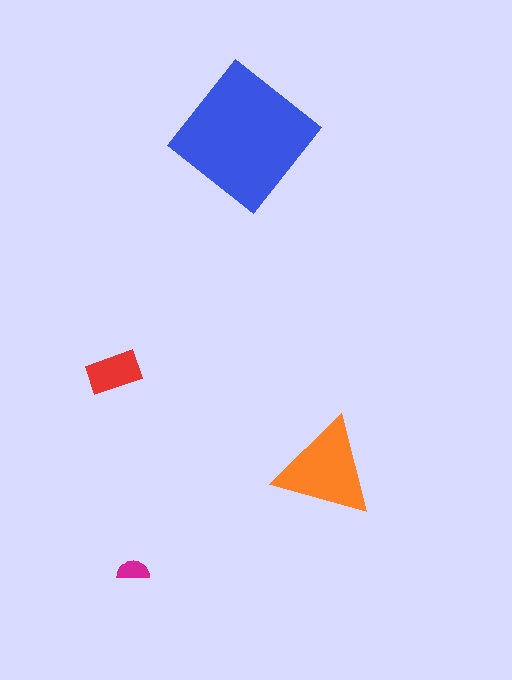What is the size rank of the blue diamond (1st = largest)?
1st.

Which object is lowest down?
The magenta semicircle is bottommost.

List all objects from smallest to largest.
The magenta semicircle, the red rectangle, the orange triangle, the blue diamond.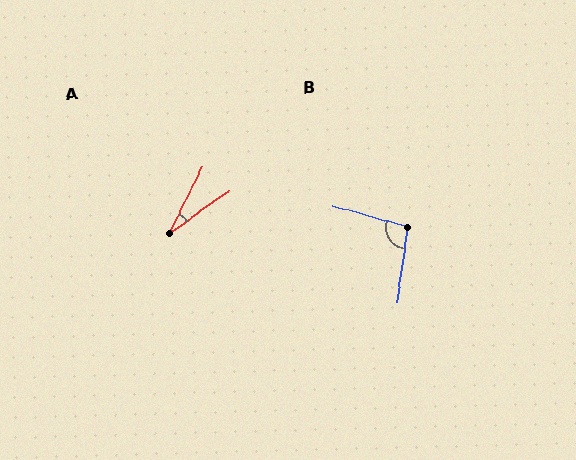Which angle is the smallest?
A, at approximately 28 degrees.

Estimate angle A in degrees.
Approximately 28 degrees.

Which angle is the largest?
B, at approximately 98 degrees.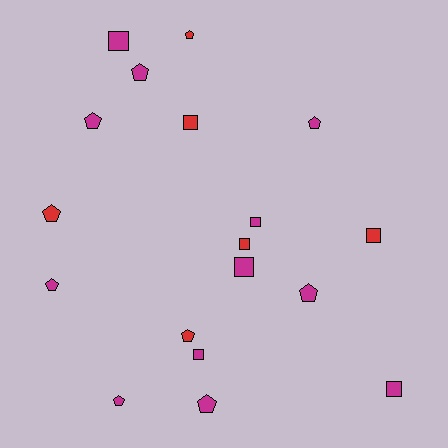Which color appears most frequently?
Magenta, with 12 objects.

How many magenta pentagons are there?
There are 7 magenta pentagons.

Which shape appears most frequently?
Pentagon, with 10 objects.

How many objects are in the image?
There are 18 objects.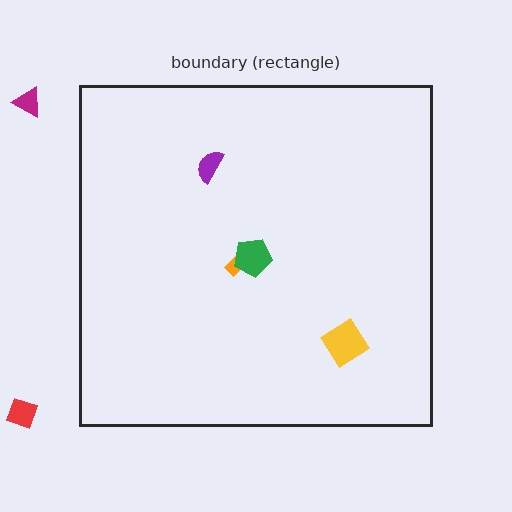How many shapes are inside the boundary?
4 inside, 2 outside.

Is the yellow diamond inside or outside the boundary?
Inside.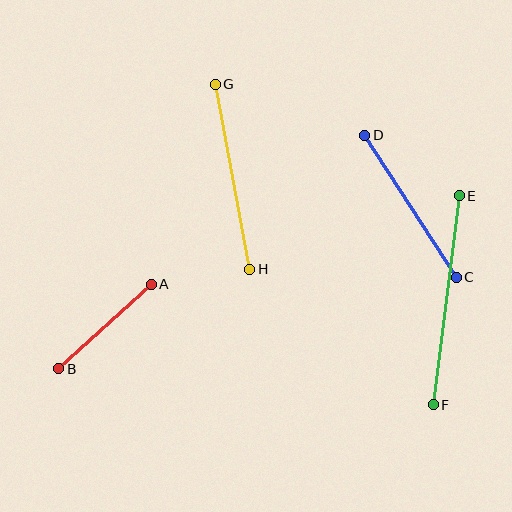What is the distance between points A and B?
The distance is approximately 125 pixels.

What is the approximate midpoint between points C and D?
The midpoint is at approximately (410, 206) pixels.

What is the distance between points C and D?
The distance is approximately 169 pixels.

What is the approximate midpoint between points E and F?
The midpoint is at approximately (446, 300) pixels.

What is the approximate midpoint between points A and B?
The midpoint is at approximately (105, 326) pixels.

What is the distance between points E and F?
The distance is approximately 210 pixels.